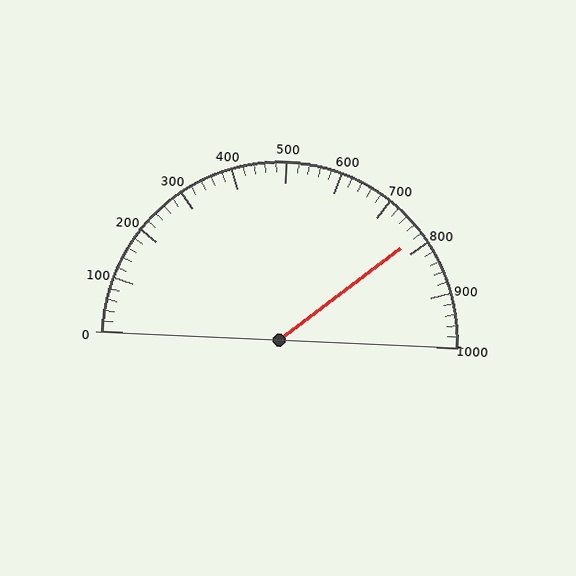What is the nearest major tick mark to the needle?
The nearest major tick mark is 800.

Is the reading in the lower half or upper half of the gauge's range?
The reading is in the upper half of the range (0 to 1000).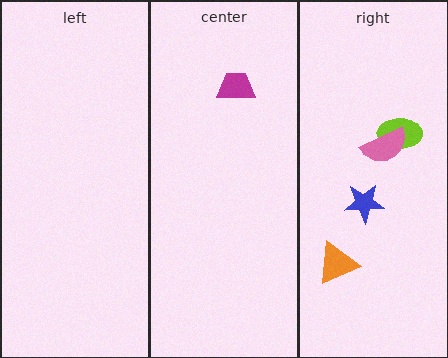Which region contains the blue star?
The right region.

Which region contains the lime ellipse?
The right region.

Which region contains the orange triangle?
The right region.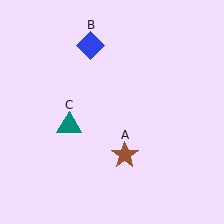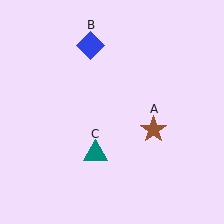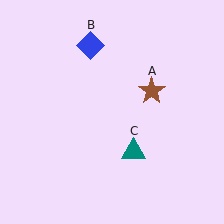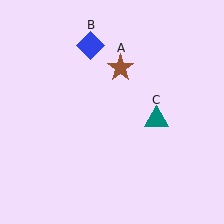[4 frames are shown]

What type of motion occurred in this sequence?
The brown star (object A), teal triangle (object C) rotated counterclockwise around the center of the scene.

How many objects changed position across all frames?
2 objects changed position: brown star (object A), teal triangle (object C).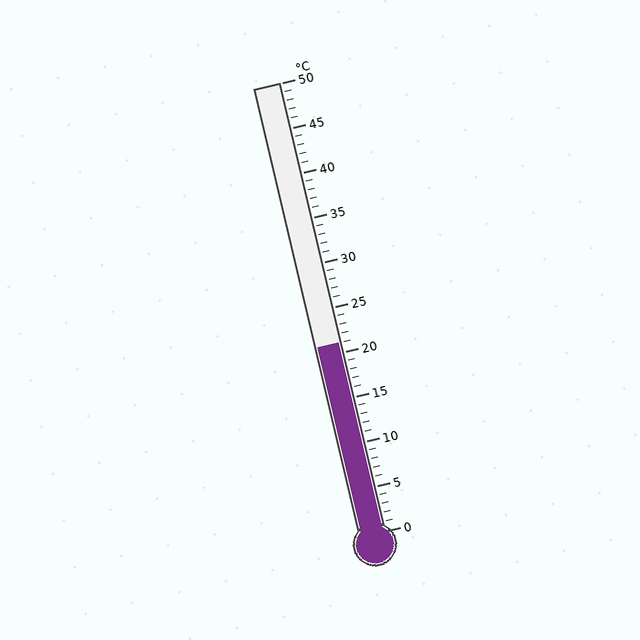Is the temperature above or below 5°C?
The temperature is above 5°C.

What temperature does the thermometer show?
The thermometer shows approximately 21°C.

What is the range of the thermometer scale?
The thermometer scale ranges from 0°C to 50°C.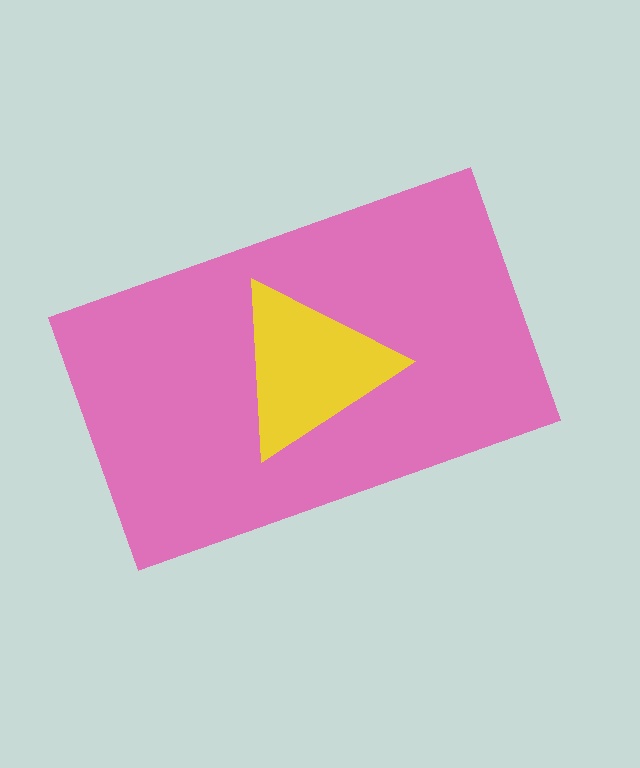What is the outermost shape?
The pink rectangle.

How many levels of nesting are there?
2.